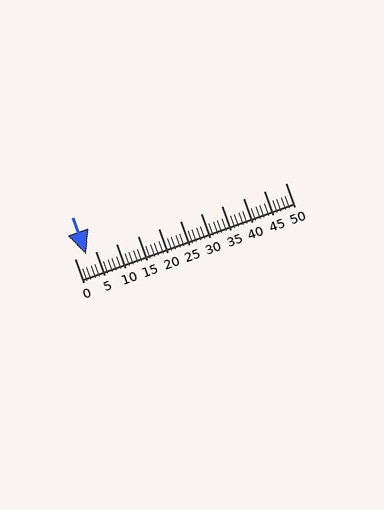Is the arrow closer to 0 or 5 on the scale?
The arrow is closer to 5.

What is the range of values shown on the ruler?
The ruler shows values from 0 to 50.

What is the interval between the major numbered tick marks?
The major tick marks are spaced 5 units apart.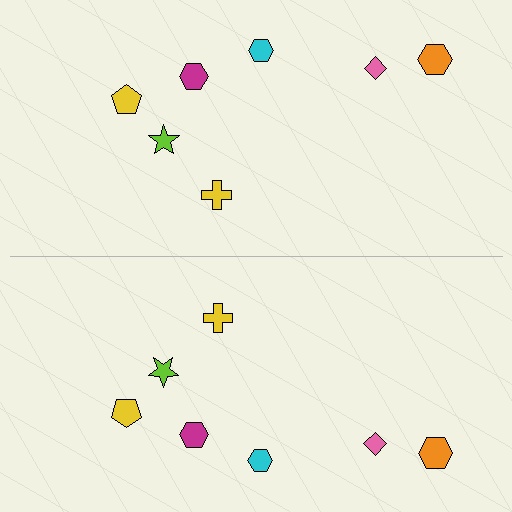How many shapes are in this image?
There are 14 shapes in this image.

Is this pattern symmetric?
Yes, this pattern has bilateral (reflection) symmetry.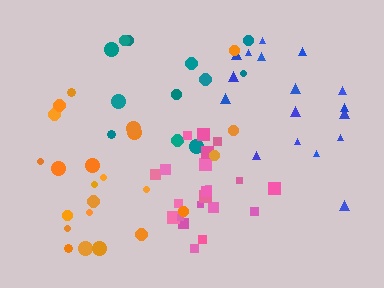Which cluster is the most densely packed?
Pink.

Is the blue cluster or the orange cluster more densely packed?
Blue.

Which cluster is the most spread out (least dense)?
Teal.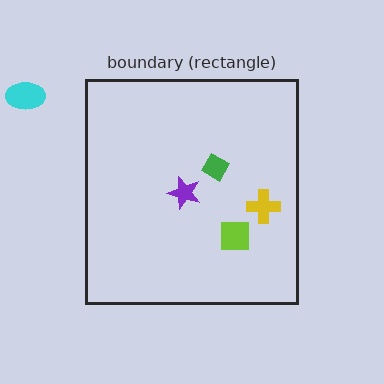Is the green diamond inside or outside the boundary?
Inside.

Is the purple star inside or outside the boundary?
Inside.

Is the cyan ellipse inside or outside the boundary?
Outside.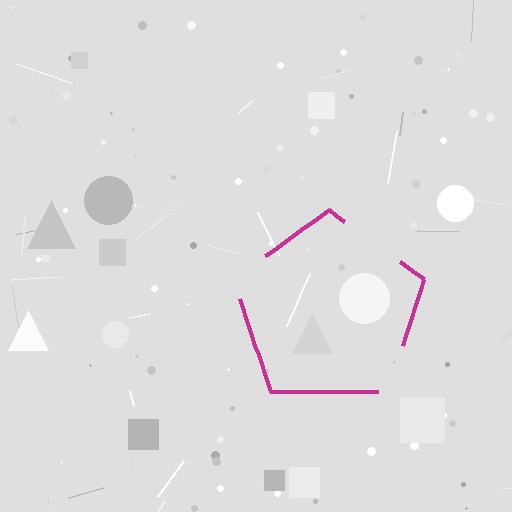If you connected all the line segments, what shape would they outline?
They would outline a pentagon.